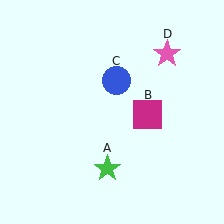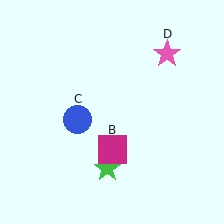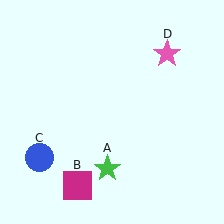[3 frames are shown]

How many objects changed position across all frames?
2 objects changed position: magenta square (object B), blue circle (object C).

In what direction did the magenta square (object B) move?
The magenta square (object B) moved down and to the left.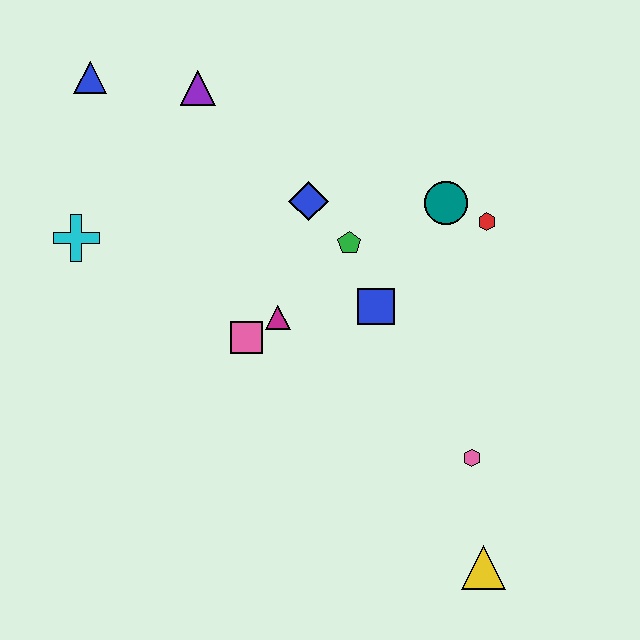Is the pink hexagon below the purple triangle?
Yes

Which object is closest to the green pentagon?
The blue diamond is closest to the green pentagon.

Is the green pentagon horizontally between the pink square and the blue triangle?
No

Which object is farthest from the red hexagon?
The blue triangle is farthest from the red hexagon.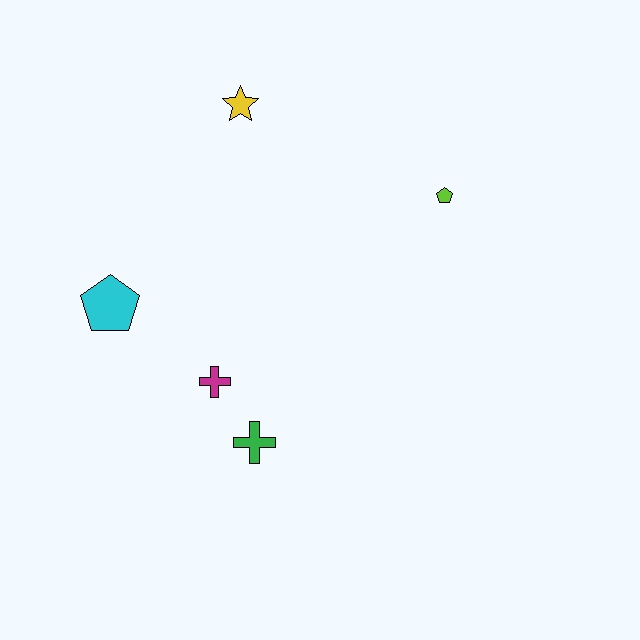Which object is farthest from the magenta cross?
The lime pentagon is farthest from the magenta cross.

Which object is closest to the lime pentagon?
The yellow star is closest to the lime pentagon.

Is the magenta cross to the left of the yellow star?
Yes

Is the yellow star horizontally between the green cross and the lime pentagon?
No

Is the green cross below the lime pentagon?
Yes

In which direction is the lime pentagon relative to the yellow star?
The lime pentagon is to the right of the yellow star.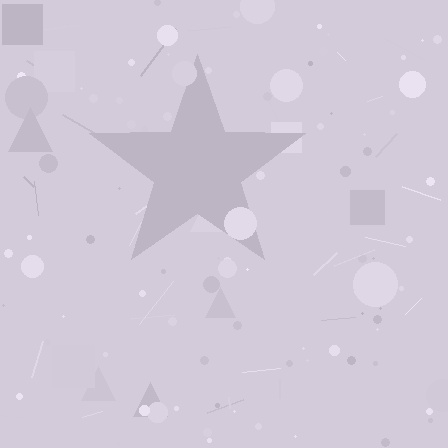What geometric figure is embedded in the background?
A star is embedded in the background.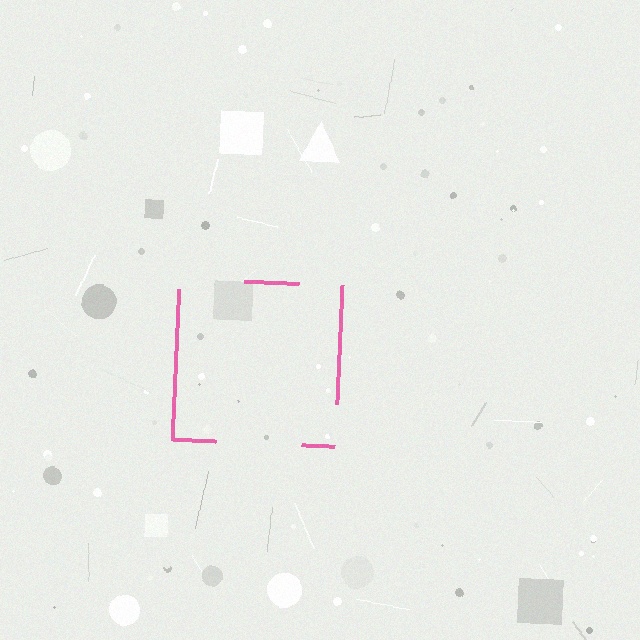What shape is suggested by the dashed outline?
The dashed outline suggests a square.